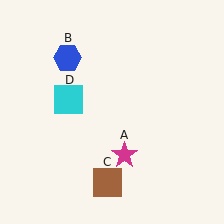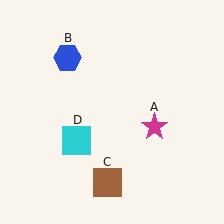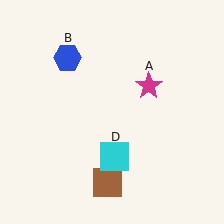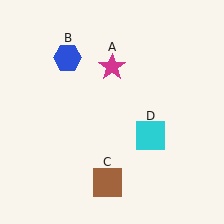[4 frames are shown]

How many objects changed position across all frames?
2 objects changed position: magenta star (object A), cyan square (object D).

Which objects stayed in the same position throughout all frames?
Blue hexagon (object B) and brown square (object C) remained stationary.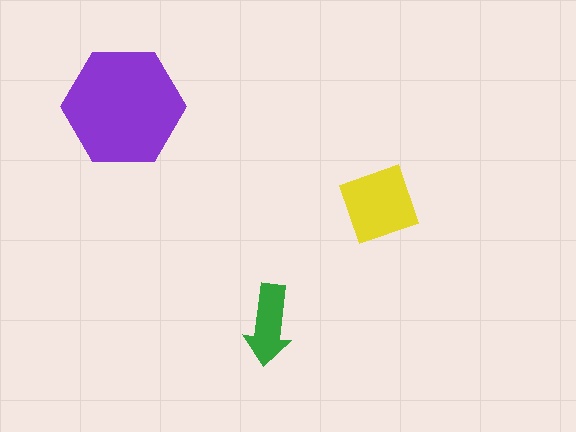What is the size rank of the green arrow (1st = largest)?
3rd.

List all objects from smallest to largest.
The green arrow, the yellow diamond, the purple hexagon.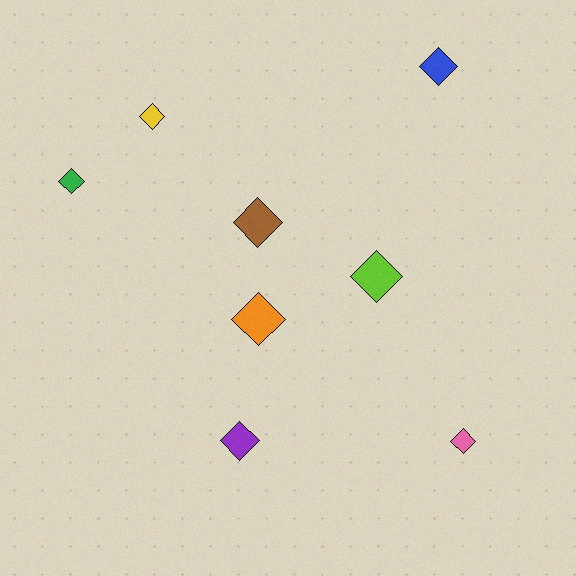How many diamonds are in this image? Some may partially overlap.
There are 8 diamonds.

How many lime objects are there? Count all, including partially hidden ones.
There is 1 lime object.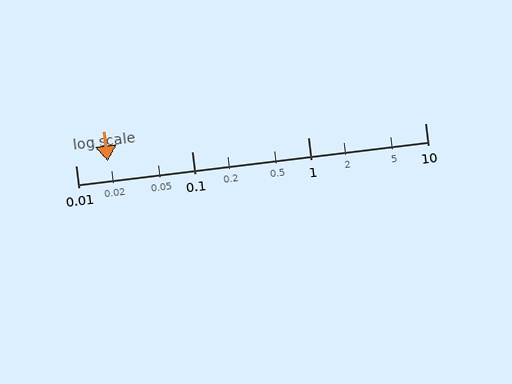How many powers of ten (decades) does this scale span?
The scale spans 3 decades, from 0.01 to 10.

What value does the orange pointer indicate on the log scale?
The pointer indicates approximately 0.019.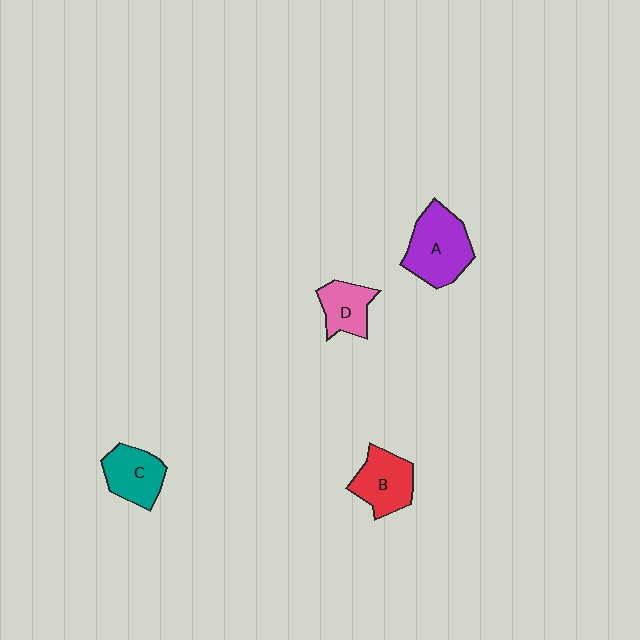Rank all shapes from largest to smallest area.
From largest to smallest: A (purple), B (red), C (teal), D (pink).